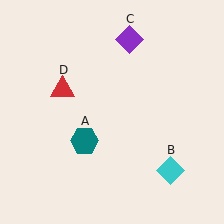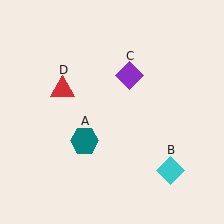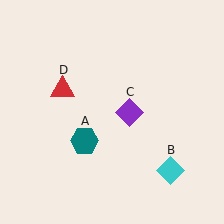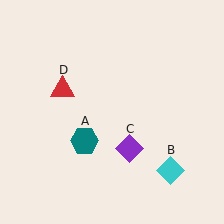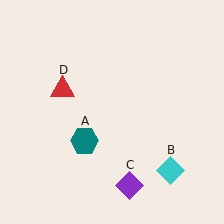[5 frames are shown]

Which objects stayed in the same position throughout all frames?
Teal hexagon (object A) and cyan diamond (object B) and red triangle (object D) remained stationary.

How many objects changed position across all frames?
1 object changed position: purple diamond (object C).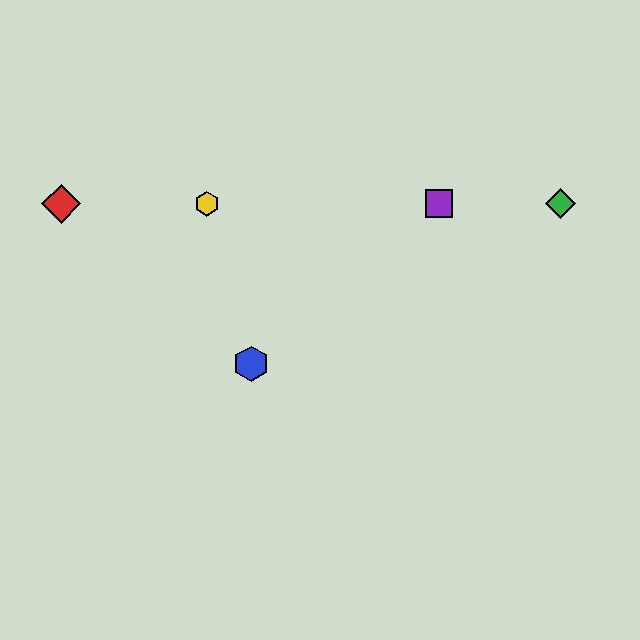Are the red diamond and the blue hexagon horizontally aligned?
No, the red diamond is at y≈204 and the blue hexagon is at y≈364.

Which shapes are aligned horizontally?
The red diamond, the green diamond, the yellow hexagon, the purple square are aligned horizontally.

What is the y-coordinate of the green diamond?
The green diamond is at y≈204.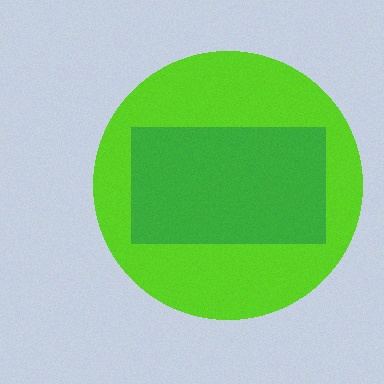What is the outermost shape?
The lime circle.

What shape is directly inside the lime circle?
The green rectangle.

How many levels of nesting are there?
2.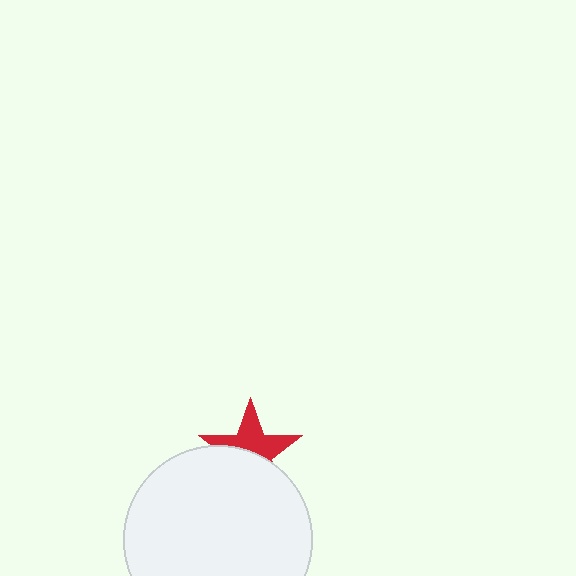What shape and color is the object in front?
The object in front is a white circle.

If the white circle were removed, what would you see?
You would see the complete red star.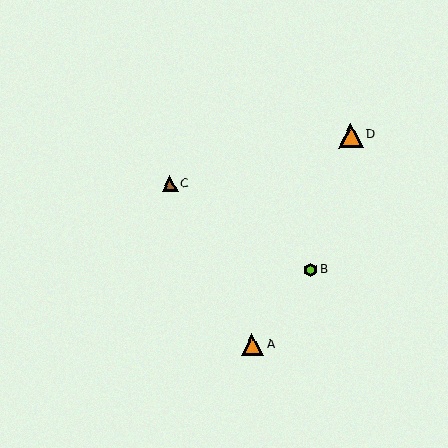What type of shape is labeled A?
Shape A is an orange triangle.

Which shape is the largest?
The orange triangle (labeled D) is the largest.